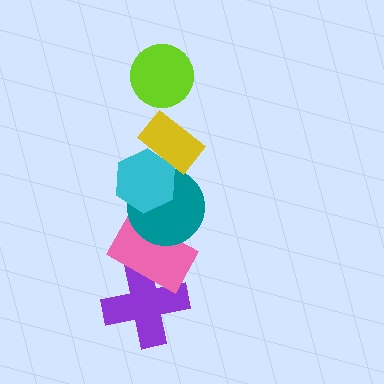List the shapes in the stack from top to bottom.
From top to bottom: the lime circle, the yellow rectangle, the cyan hexagon, the teal circle, the pink rectangle, the purple cross.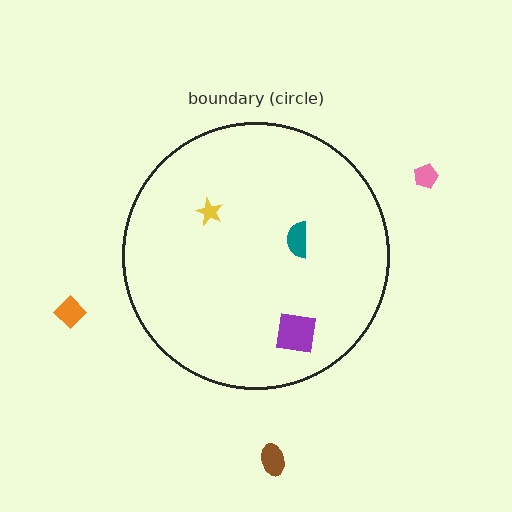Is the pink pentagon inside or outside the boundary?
Outside.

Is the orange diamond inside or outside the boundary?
Outside.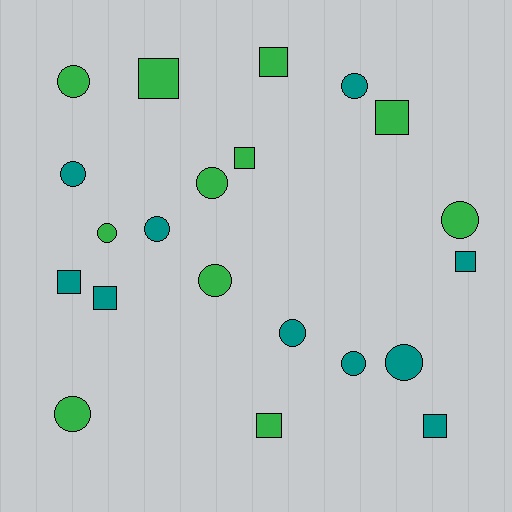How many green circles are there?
There are 6 green circles.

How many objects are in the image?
There are 21 objects.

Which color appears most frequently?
Green, with 11 objects.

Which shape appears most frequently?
Circle, with 12 objects.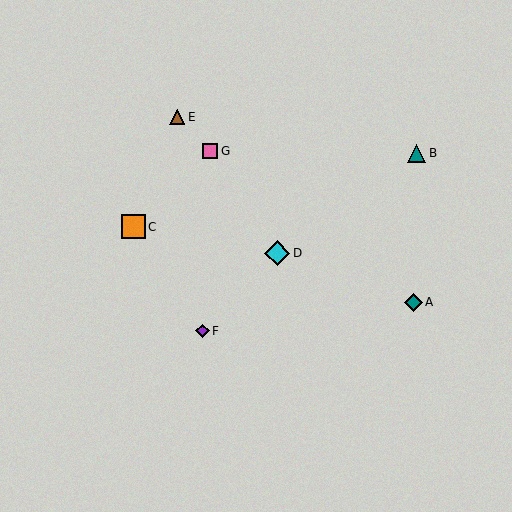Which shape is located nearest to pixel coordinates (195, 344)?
The purple diamond (labeled F) at (203, 331) is nearest to that location.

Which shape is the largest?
The cyan diamond (labeled D) is the largest.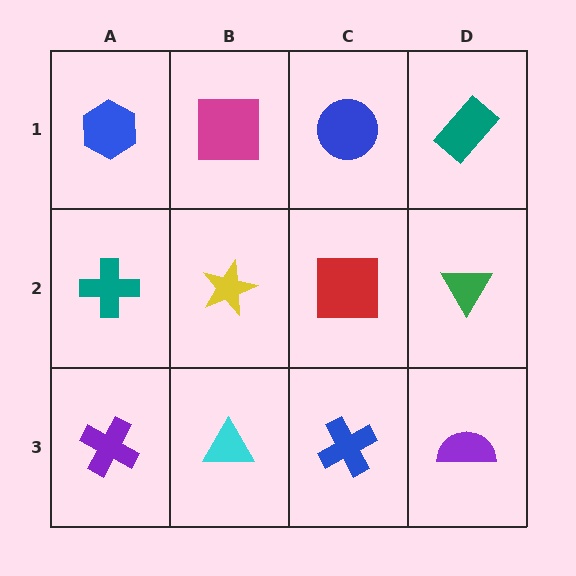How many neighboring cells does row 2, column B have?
4.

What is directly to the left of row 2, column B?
A teal cross.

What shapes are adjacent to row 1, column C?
A red square (row 2, column C), a magenta square (row 1, column B), a teal rectangle (row 1, column D).